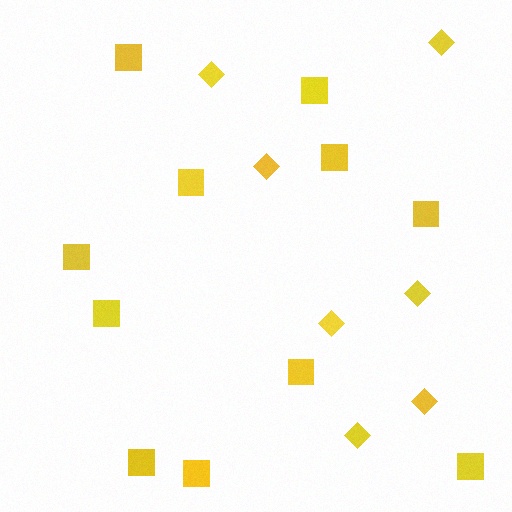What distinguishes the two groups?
There are 2 groups: one group of diamonds (7) and one group of squares (11).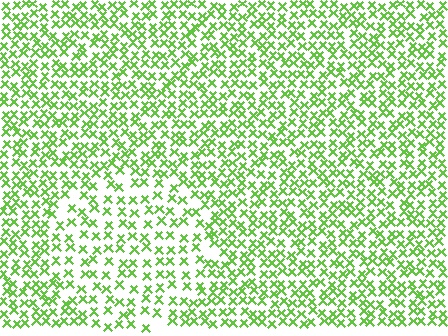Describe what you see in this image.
The image contains small lime elements arranged at two different densities. A circle-shaped region is visible where the elements are less densely packed than the surrounding area.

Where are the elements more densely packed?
The elements are more densely packed outside the circle boundary.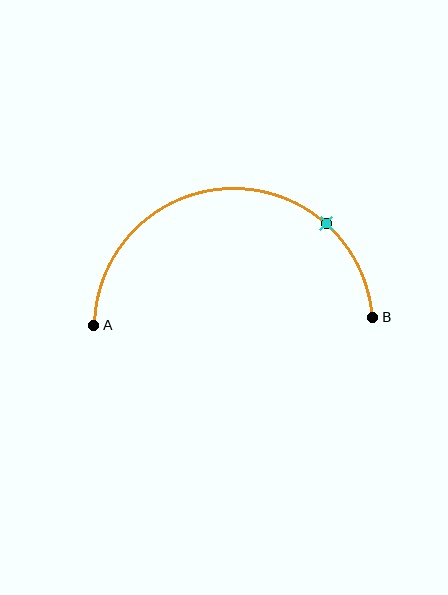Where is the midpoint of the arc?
The arc midpoint is the point on the curve farthest from the straight line joining A and B. It sits above that line.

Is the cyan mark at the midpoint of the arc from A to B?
No. The cyan mark lies on the arc but is closer to endpoint B. The arc midpoint would be at the point on the curve equidistant along the arc from both A and B.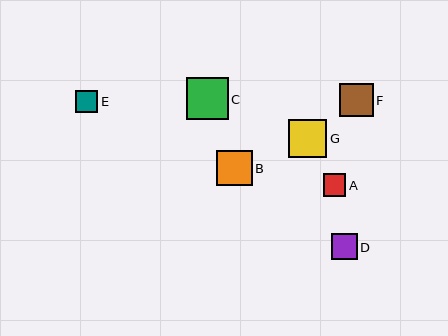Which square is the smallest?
Square E is the smallest with a size of approximately 22 pixels.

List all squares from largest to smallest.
From largest to smallest: C, G, B, F, D, A, E.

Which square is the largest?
Square C is the largest with a size of approximately 42 pixels.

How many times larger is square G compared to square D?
Square G is approximately 1.5 times the size of square D.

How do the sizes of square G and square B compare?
Square G and square B are approximately the same size.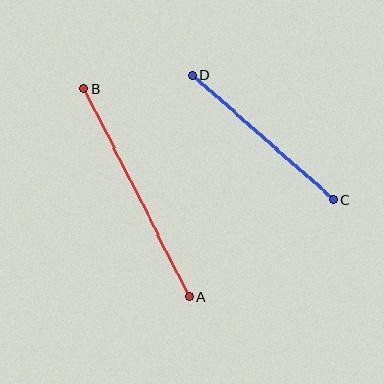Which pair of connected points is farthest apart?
Points A and B are farthest apart.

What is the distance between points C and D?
The distance is approximately 187 pixels.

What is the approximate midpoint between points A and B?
The midpoint is at approximately (136, 193) pixels.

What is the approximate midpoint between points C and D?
The midpoint is at approximately (263, 137) pixels.